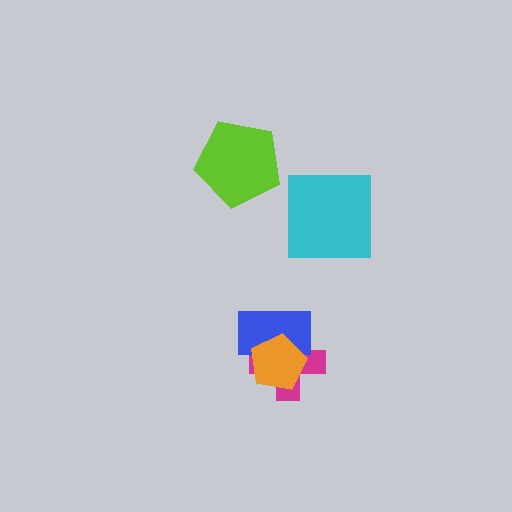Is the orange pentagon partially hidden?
No, no other shape covers it.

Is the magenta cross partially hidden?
Yes, it is partially covered by another shape.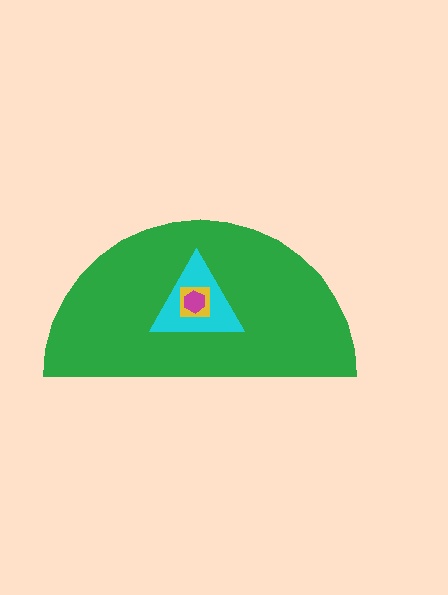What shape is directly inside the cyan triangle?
The yellow square.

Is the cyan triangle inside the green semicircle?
Yes.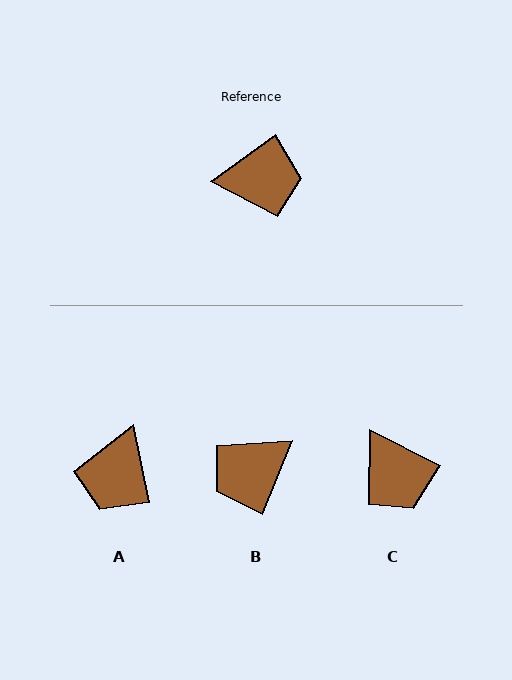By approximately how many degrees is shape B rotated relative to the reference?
Approximately 148 degrees clockwise.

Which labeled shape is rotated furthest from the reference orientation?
B, about 148 degrees away.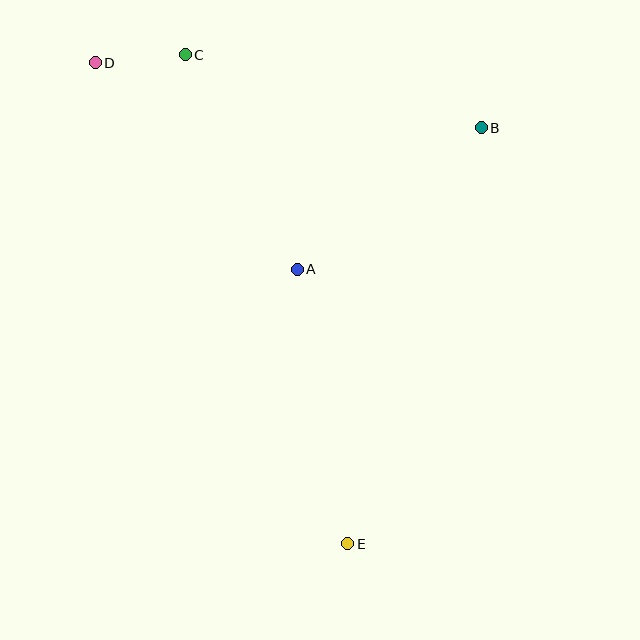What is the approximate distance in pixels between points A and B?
The distance between A and B is approximately 232 pixels.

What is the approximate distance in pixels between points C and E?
The distance between C and E is approximately 515 pixels.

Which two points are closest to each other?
Points C and D are closest to each other.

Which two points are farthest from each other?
Points D and E are farthest from each other.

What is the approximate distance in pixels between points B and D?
The distance between B and D is approximately 392 pixels.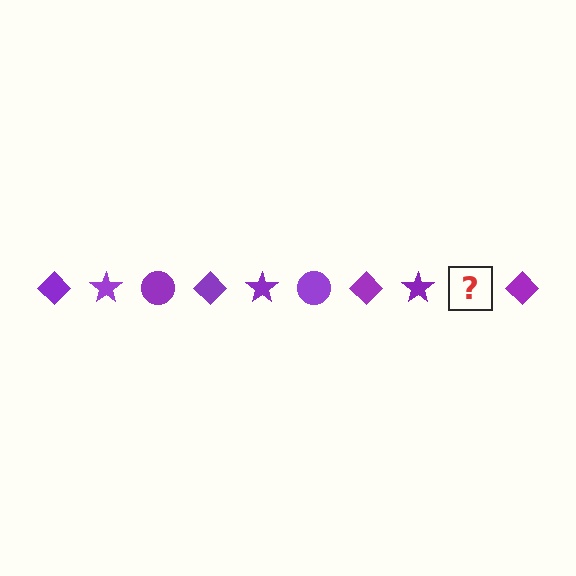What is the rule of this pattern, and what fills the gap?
The rule is that the pattern cycles through diamond, star, circle shapes in purple. The gap should be filled with a purple circle.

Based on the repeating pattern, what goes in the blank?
The blank should be a purple circle.